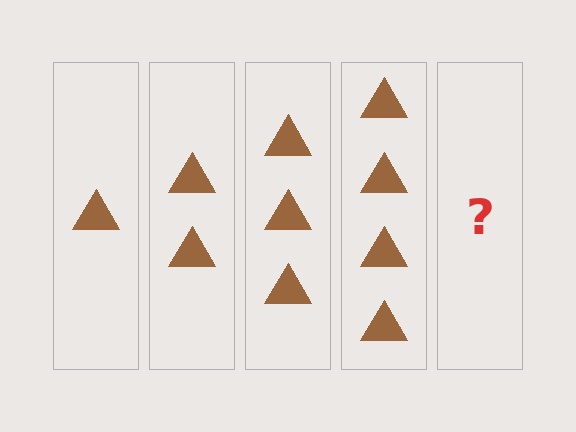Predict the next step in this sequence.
The next step is 5 triangles.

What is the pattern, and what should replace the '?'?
The pattern is that each step adds one more triangle. The '?' should be 5 triangles.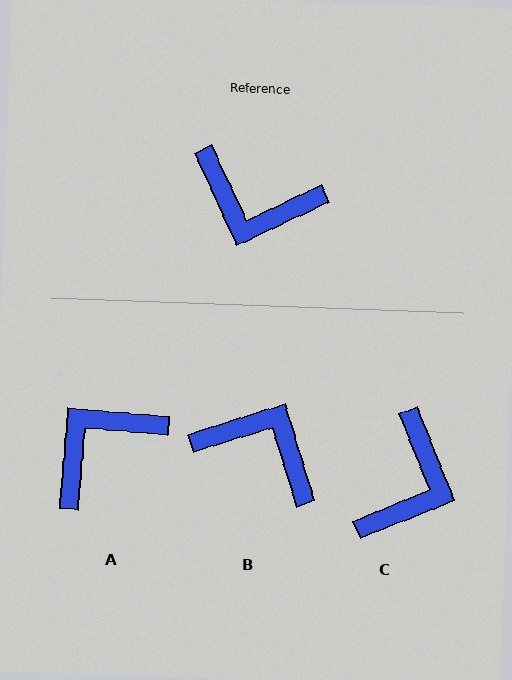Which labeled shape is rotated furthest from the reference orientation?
B, about 173 degrees away.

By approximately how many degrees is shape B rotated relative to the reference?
Approximately 173 degrees counter-clockwise.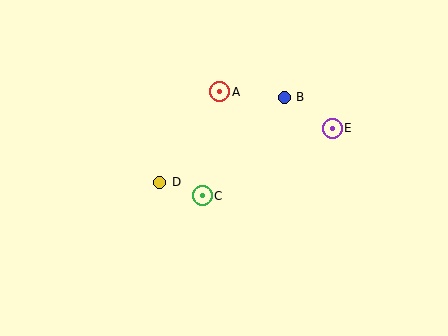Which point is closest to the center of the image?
Point C at (202, 196) is closest to the center.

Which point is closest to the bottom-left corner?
Point D is closest to the bottom-left corner.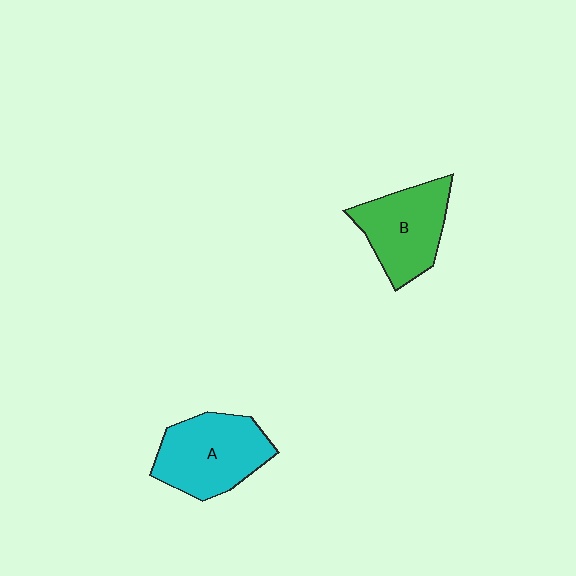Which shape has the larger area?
Shape A (cyan).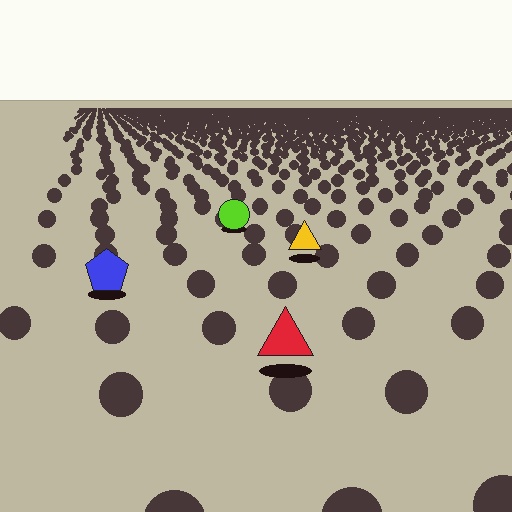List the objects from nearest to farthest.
From nearest to farthest: the red triangle, the blue pentagon, the yellow triangle, the lime circle.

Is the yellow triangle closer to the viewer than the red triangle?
No. The red triangle is closer — you can tell from the texture gradient: the ground texture is coarser near it.